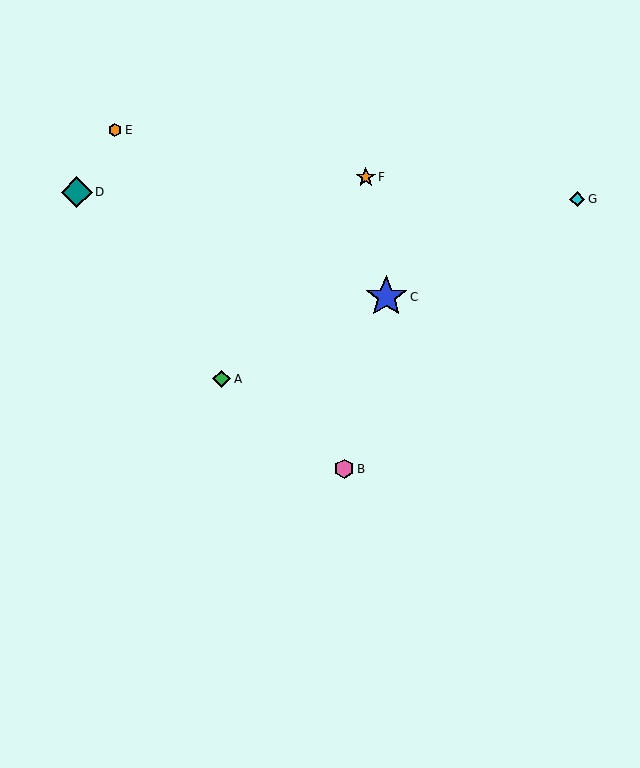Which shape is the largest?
The blue star (labeled C) is the largest.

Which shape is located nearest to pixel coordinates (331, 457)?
The pink hexagon (labeled B) at (344, 469) is nearest to that location.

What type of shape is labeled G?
Shape G is a cyan diamond.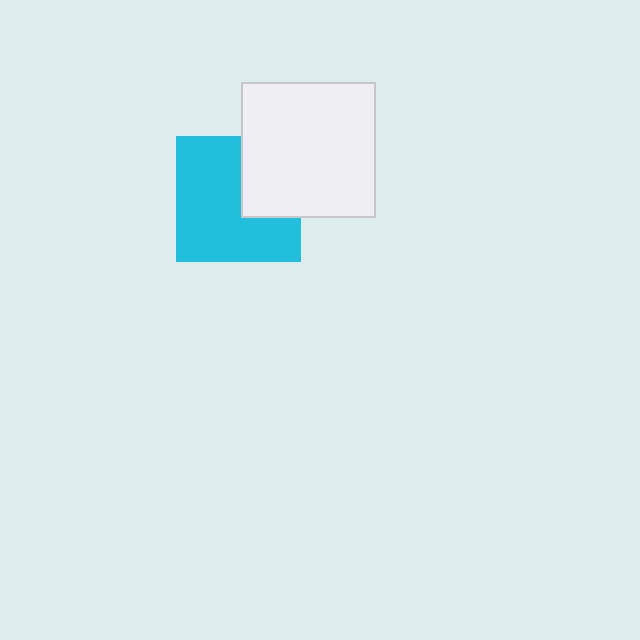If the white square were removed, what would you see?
You would see the complete cyan square.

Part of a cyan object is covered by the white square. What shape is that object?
It is a square.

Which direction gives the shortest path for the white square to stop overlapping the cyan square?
Moving right gives the shortest separation.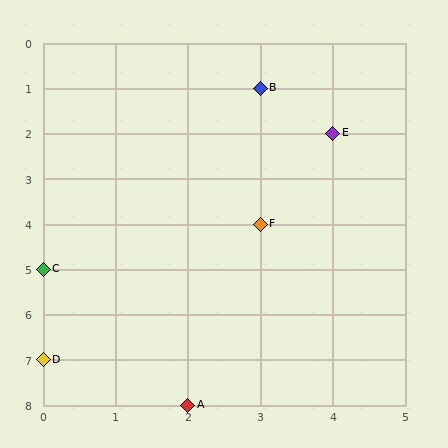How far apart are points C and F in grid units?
Points C and F are 3 columns and 1 row apart (about 3.2 grid units diagonally).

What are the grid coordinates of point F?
Point F is at grid coordinates (3, 4).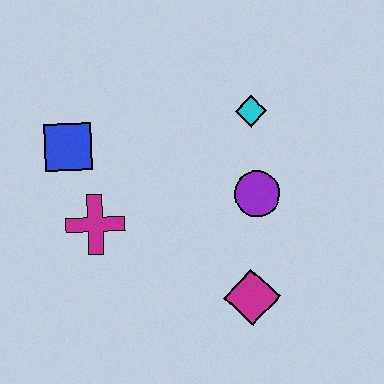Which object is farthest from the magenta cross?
The cyan diamond is farthest from the magenta cross.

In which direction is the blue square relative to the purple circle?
The blue square is to the left of the purple circle.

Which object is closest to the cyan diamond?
The purple circle is closest to the cyan diamond.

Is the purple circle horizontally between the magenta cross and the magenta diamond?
No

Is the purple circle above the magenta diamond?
Yes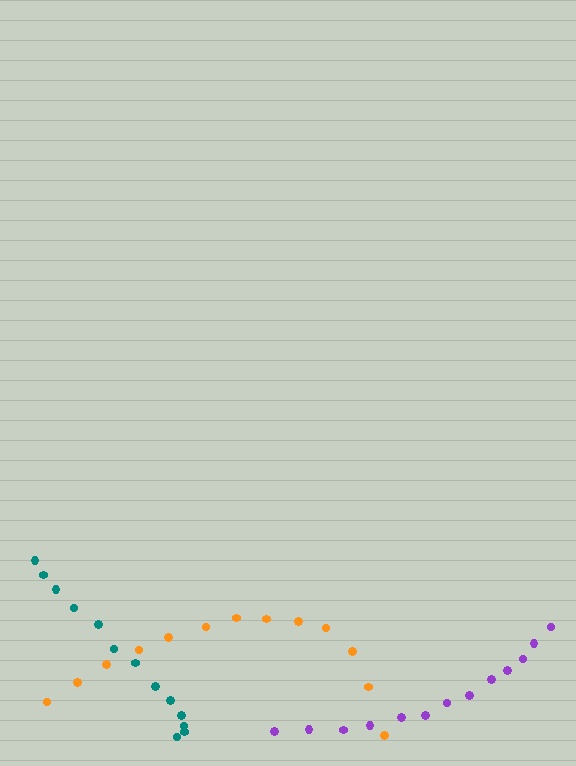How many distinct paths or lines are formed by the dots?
There are 3 distinct paths.